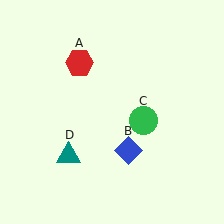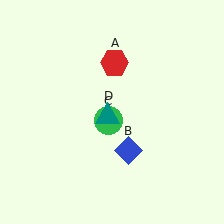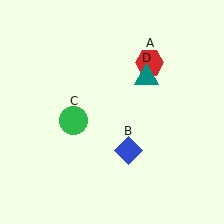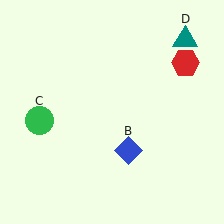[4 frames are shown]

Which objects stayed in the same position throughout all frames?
Blue diamond (object B) remained stationary.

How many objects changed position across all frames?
3 objects changed position: red hexagon (object A), green circle (object C), teal triangle (object D).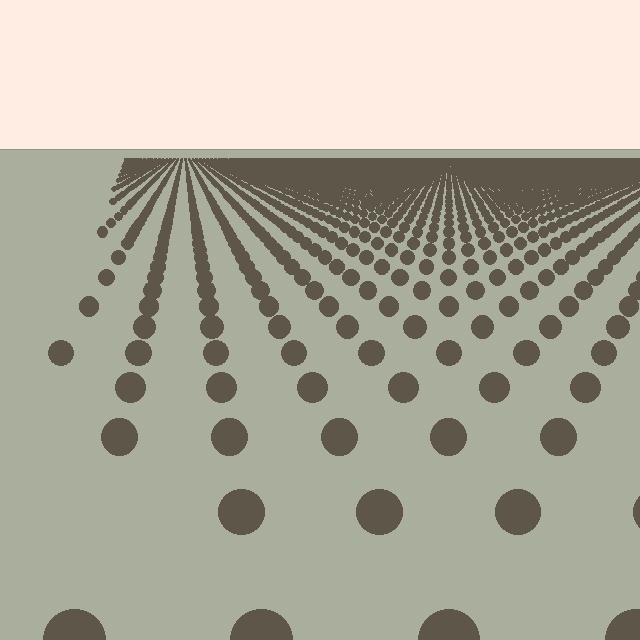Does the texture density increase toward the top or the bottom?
Density increases toward the top.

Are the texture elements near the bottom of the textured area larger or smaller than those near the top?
Larger. Near the bottom, elements are closer to the viewer and appear at a bigger on-screen size.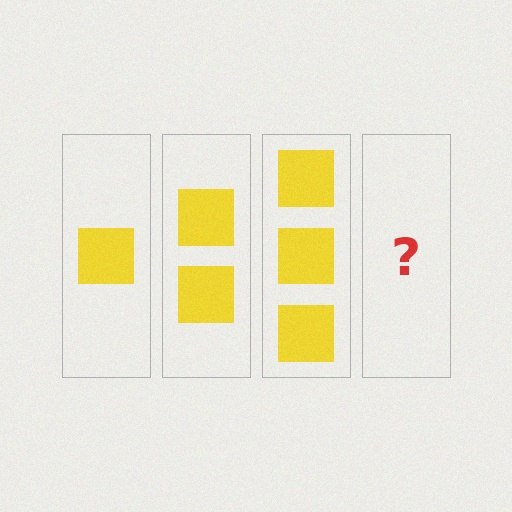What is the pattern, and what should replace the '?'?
The pattern is that each step adds one more square. The '?' should be 4 squares.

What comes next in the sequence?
The next element should be 4 squares.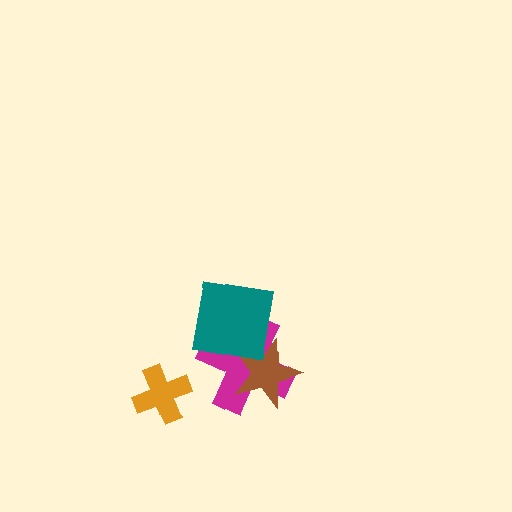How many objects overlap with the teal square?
2 objects overlap with the teal square.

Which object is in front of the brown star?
The teal square is in front of the brown star.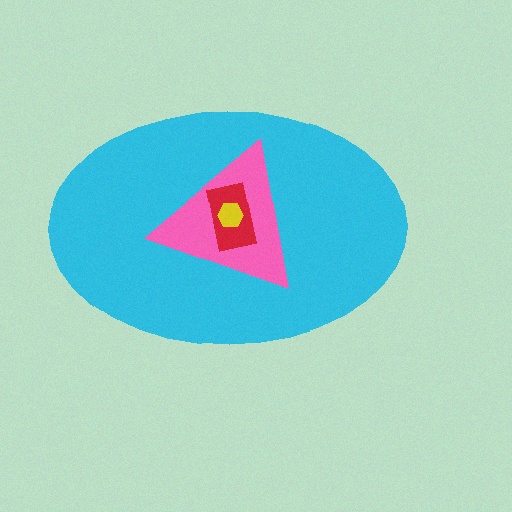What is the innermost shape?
The yellow hexagon.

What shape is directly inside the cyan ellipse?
The pink triangle.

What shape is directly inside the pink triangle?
The red rectangle.